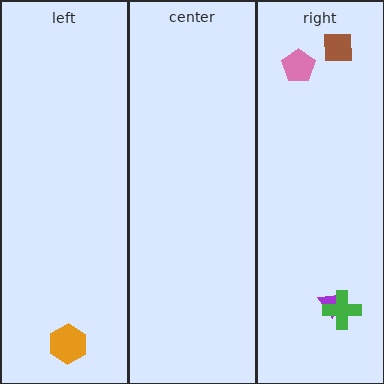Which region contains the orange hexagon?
The left region.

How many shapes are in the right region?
4.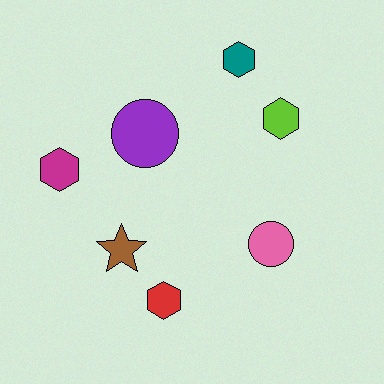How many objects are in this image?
There are 7 objects.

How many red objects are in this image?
There is 1 red object.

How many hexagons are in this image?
There are 4 hexagons.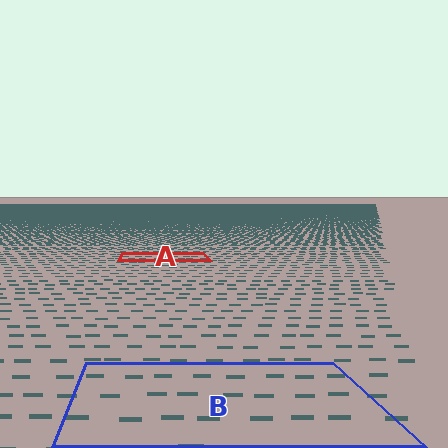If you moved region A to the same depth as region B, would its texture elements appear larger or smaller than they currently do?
They would appear larger. At a closer depth, the same texture elements are projected at a bigger on-screen size.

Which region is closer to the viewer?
Region B is closer. The texture elements there are larger and more spread out.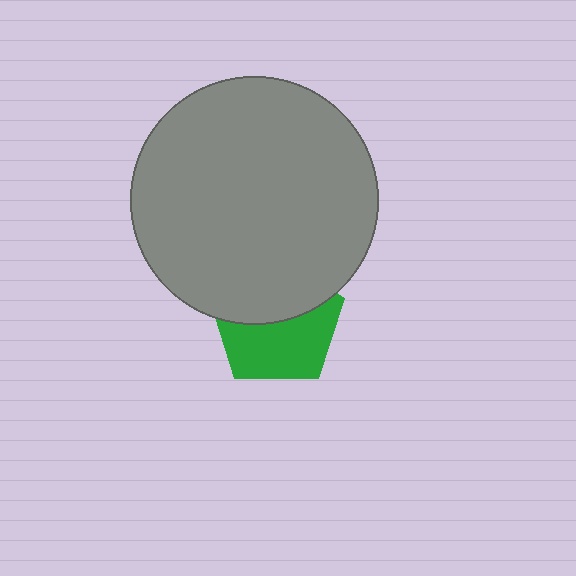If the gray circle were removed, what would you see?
You would see the complete green pentagon.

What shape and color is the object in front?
The object in front is a gray circle.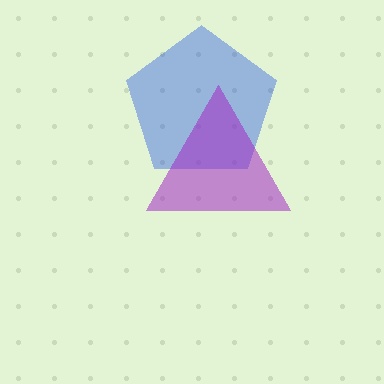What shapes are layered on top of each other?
The layered shapes are: a blue pentagon, a purple triangle.